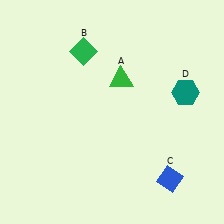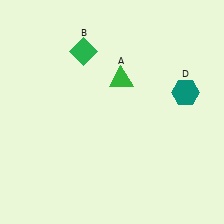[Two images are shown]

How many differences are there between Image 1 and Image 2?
There is 1 difference between the two images.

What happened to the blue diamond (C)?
The blue diamond (C) was removed in Image 2. It was in the bottom-right area of Image 1.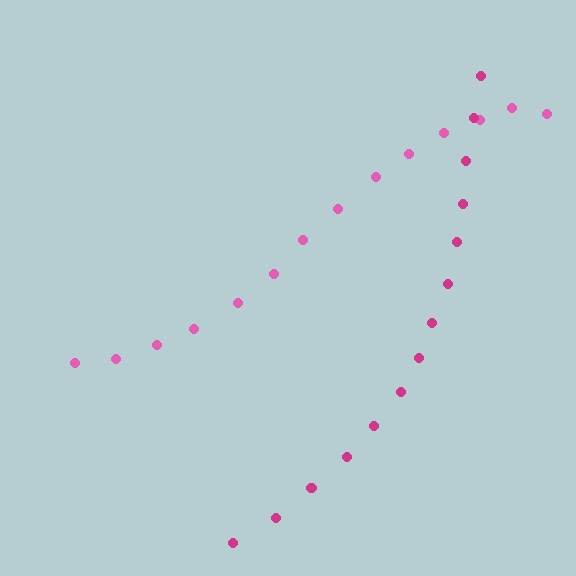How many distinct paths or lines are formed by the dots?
There are 2 distinct paths.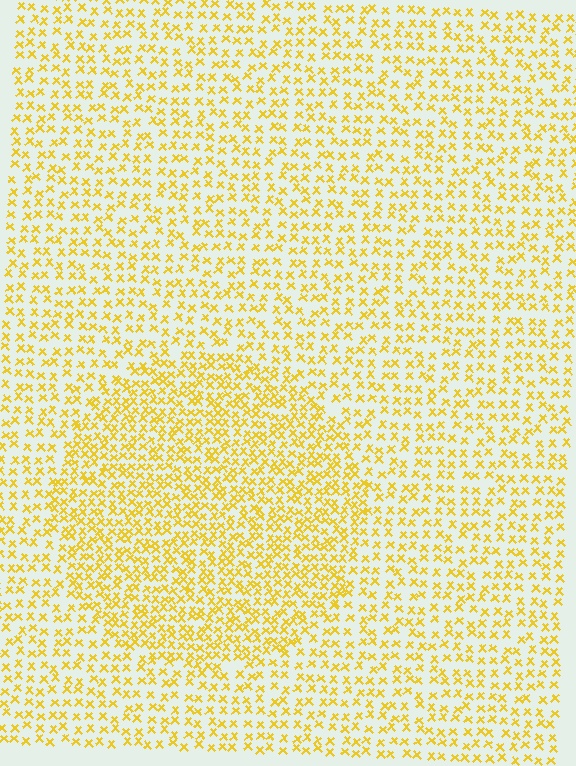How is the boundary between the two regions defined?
The boundary is defined by a change in element density (approximately 1.7x ratio). All elements are the same color, size, and shape.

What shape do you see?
I see a circle.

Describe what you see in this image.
The image contains small yellow elements arranged at two different densities. A circle-shaped region is visible where the elements are more densely packed than the surrounding area.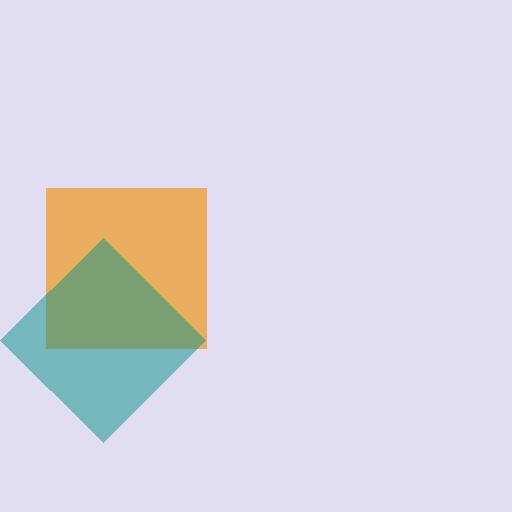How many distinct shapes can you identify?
There are 2 distinct shapes: an orange square, a teal diamond.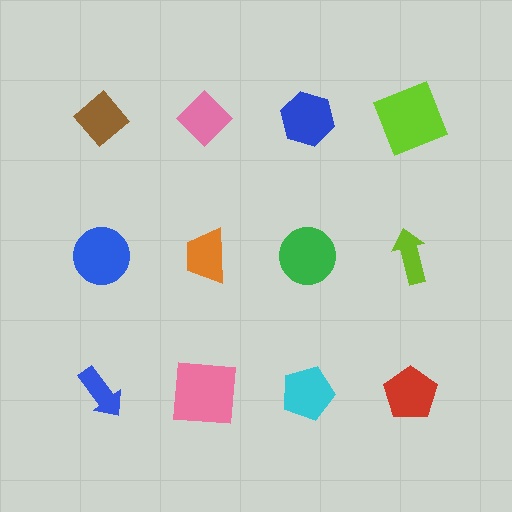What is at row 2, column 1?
A blue circle.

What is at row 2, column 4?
A lime arrow.